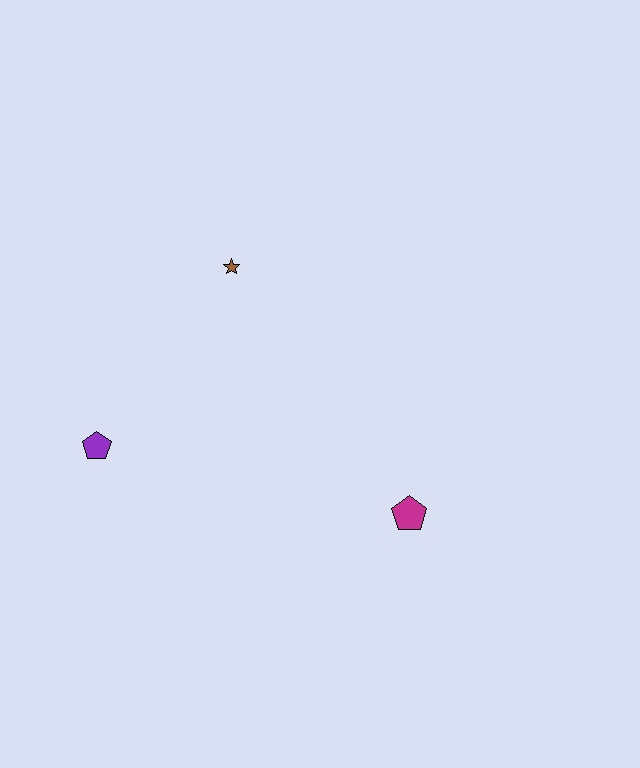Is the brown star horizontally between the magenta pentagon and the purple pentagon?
Yes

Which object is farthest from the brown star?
The magenta pentagon is farthest from the brown star.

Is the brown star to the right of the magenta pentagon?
No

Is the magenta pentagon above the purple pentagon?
No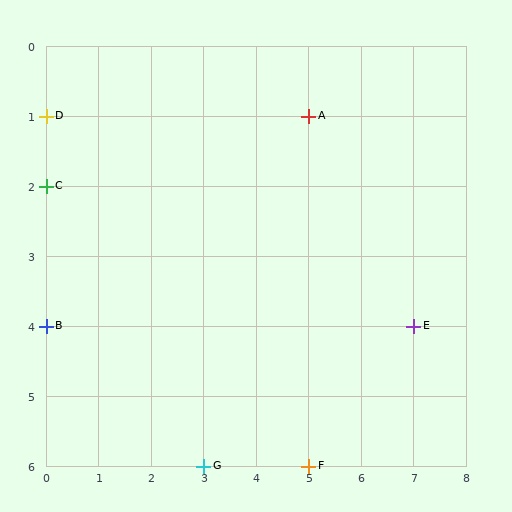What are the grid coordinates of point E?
Point E is at grid coordinates (7, 4).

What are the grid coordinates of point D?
Point D is at grid coordinates (0, 1).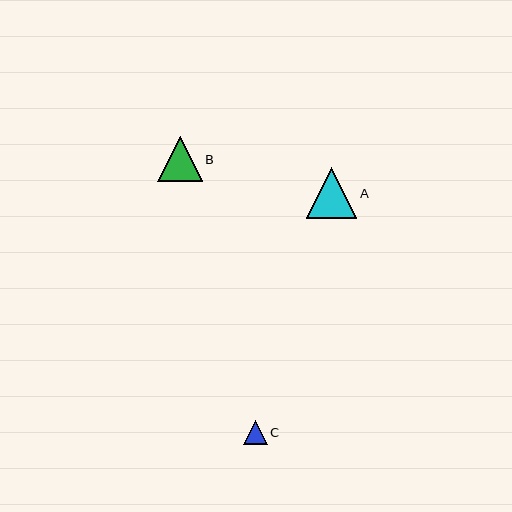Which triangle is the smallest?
Triangle C is the smallest with a size of approximately 24 pixels.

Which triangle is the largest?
Triangle A is the largest with a size of approximately 50 pixels.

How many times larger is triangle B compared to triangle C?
Triangle B is approximately 1.9 times the size of triangle C.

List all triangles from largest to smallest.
From largest to smallest: A, B, C.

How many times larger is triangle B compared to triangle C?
Triangle B is approximately 1.9 times the size of triangle C.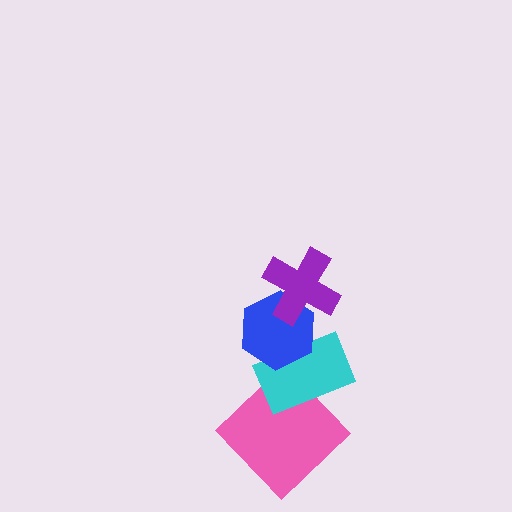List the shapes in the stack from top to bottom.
From top to bottom: the purple cross, the blue hexagon, the cyan rectangle, the pink diamond.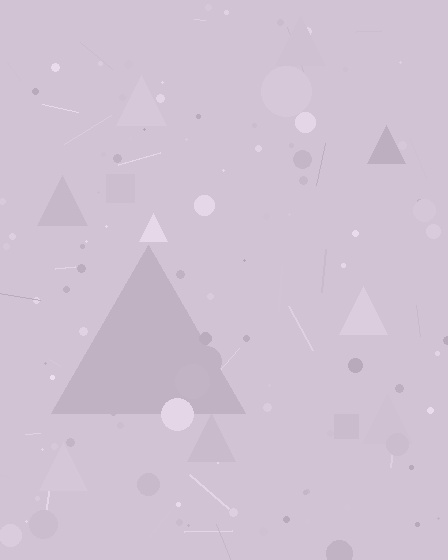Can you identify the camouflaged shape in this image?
The camouflaged shape is a triangle.